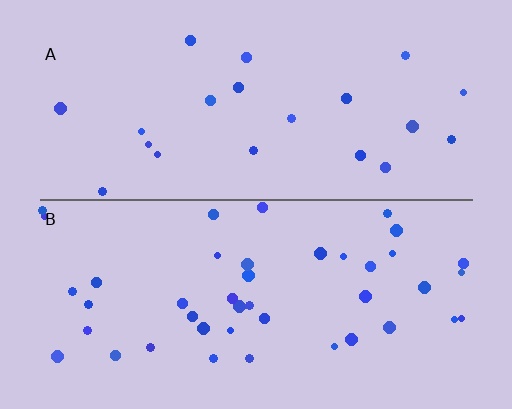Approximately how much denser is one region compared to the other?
Approximately 2.0× — region B over region A.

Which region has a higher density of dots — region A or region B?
B (the bottom).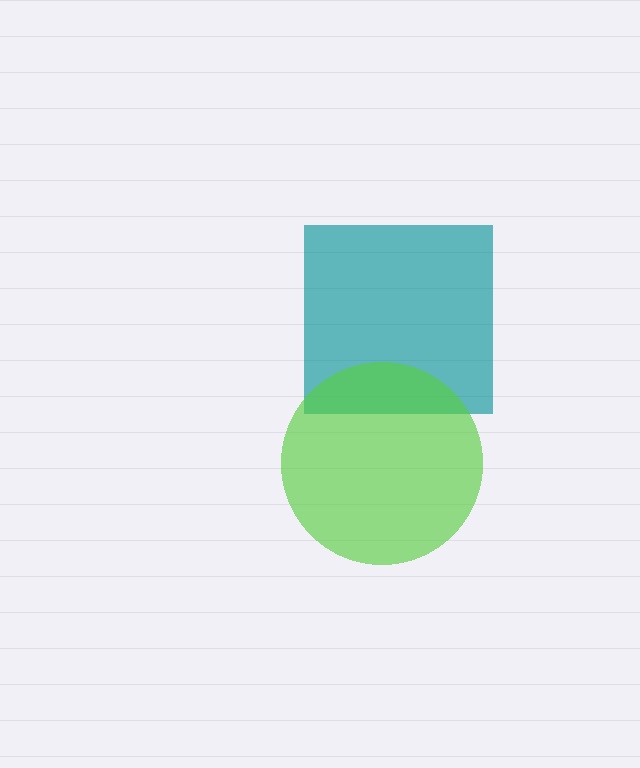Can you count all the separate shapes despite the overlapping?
Yes, there are 2 separate shapes.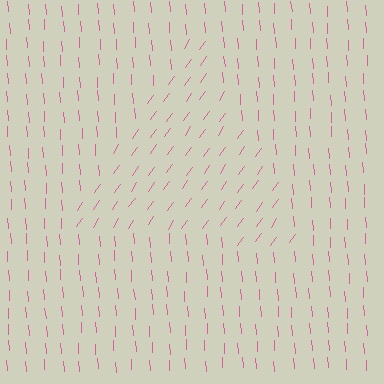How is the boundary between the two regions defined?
The boundary is defined purely by a change in line orientation (approximately 38 degrees difference). All lines are the same color and thickness.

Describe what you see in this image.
The image is filled with small pink line segments. A triangle region in the image has lines oriented differently from the surrounding lines, creating a visible texture boundary.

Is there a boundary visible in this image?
Yes, there is a texture boundary formed by a change in line orientation.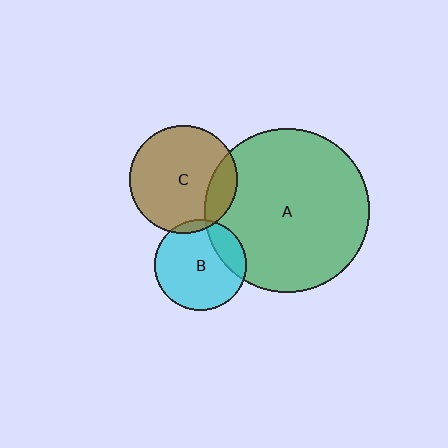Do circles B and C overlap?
Yes.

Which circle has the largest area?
Circle A (green).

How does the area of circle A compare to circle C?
Approximately 2.3 times.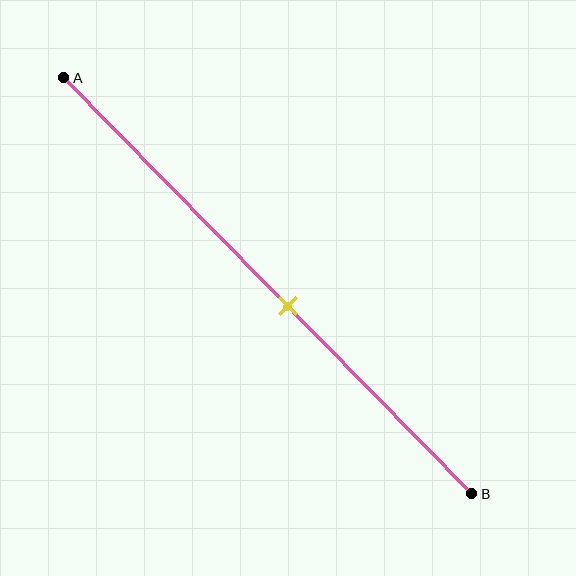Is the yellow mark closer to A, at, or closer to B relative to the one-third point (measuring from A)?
The yellow mark is closer to point B than the one-third point of segment AB.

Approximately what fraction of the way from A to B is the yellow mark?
The yellow mark is approximately 55% of the way from A to B.